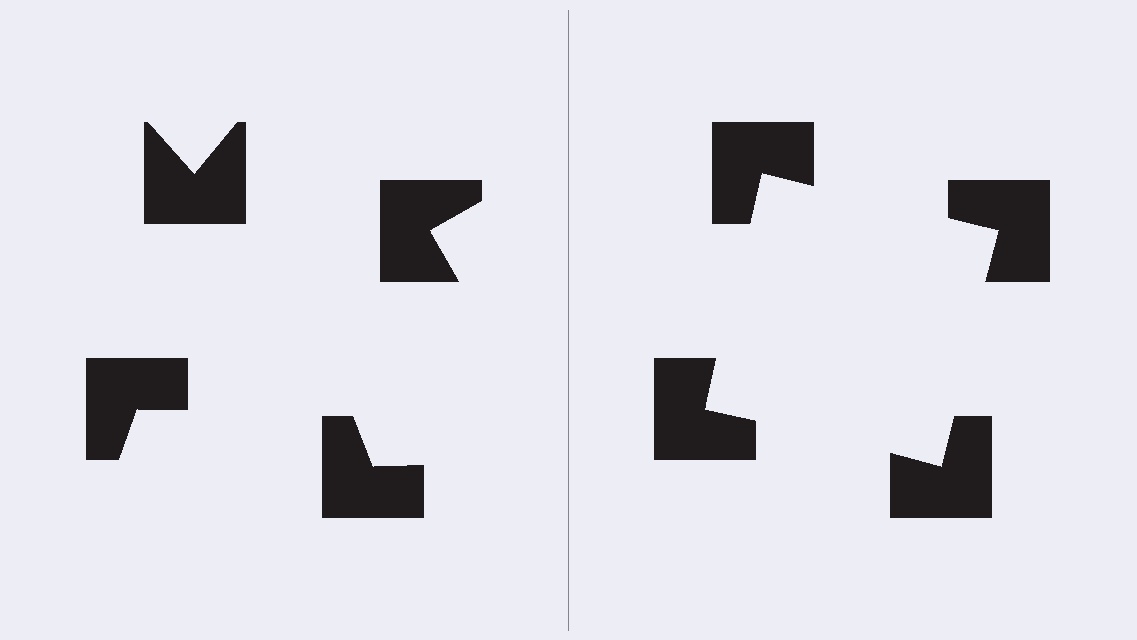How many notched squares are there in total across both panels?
8 — 4 on each side.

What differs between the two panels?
The notched squares are positioned identically on both sides; only the wedge orientations differ. On the right they align to a square; on the left they are misaligned.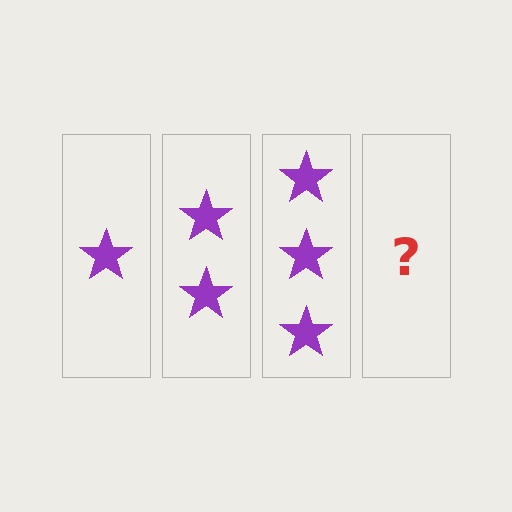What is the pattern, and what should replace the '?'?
The pattern is that each step adds one more star. The '?' should be 4 stars.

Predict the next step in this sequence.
The next step is 4 stars.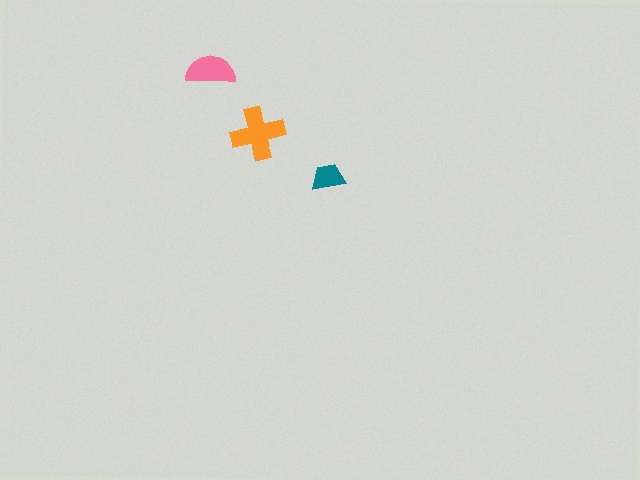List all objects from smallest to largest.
The teal trapezoid, the pink semicircle, the orange cross.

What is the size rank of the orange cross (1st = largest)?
1st.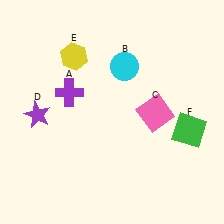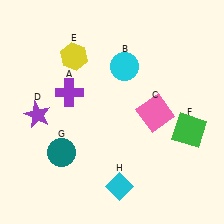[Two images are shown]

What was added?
A teal circle (G), a cyan diamond (H) were added in Image 2.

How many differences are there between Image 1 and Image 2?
There are 2 differences between the two images.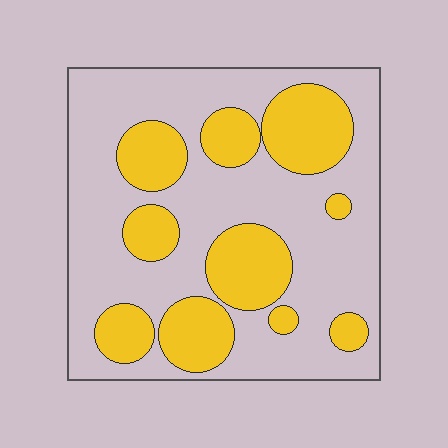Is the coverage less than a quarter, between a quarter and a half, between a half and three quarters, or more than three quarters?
Between a quarter and a half.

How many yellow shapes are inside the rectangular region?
10.